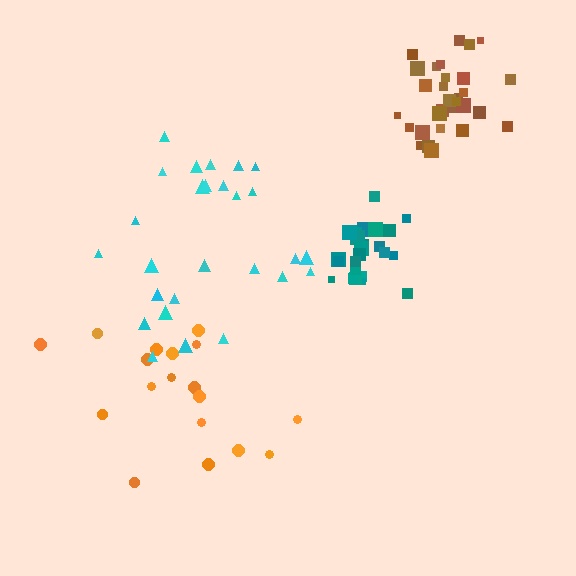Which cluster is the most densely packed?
Teal.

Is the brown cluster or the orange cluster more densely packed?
Brown.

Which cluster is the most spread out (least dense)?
Orange.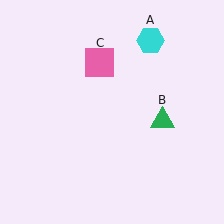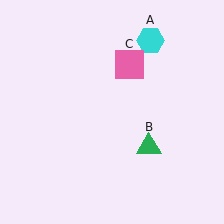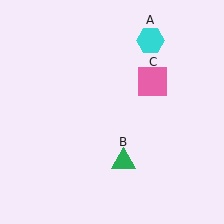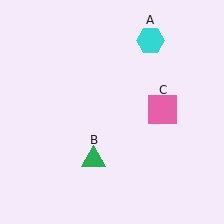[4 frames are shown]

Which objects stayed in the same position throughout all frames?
Cyan hexagon (object A) remained stationary.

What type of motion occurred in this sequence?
The green triangle (object B), pink square (object C) rotated clockwise around the center of the scene.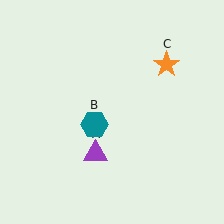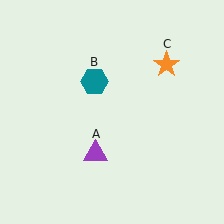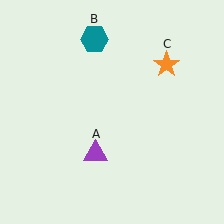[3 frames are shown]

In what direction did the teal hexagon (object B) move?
The teal hexagon (object B) moved up.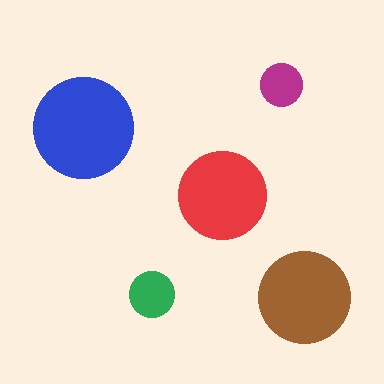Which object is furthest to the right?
The brown circle is rightmost.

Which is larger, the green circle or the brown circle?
The brown one.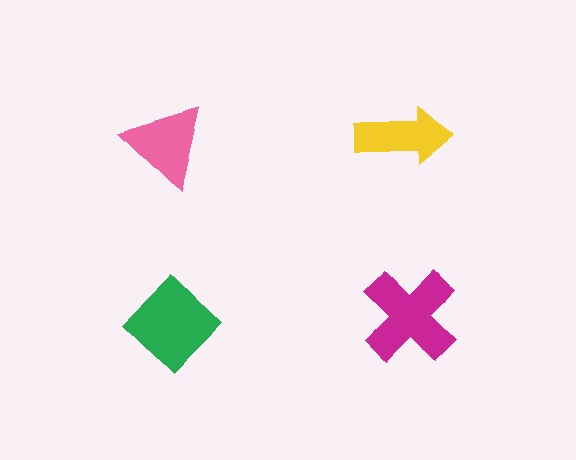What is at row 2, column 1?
A green diamond.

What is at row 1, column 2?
A yellow arrow.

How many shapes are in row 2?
2 shapes.